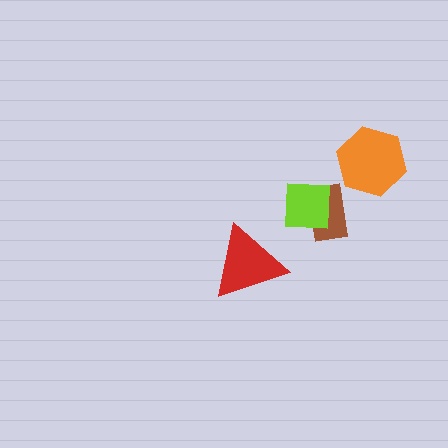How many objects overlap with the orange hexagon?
0 objects overlap with the orange hexagon.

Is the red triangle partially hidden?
No, no other shape covers it.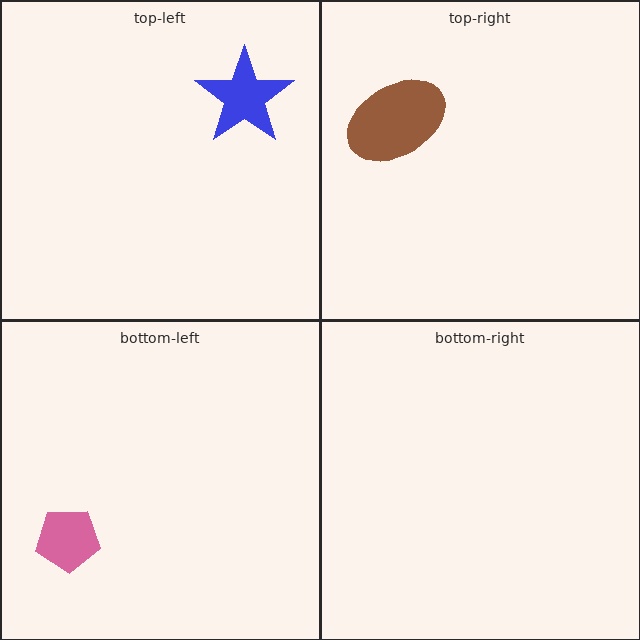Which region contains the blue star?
The top-left region.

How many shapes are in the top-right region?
1.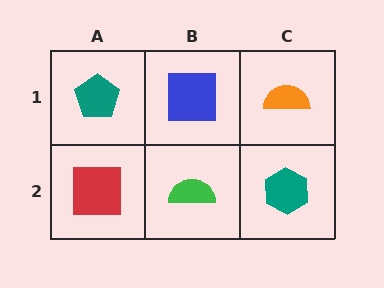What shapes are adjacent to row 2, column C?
An orange semicircle (row 1, column C), a green semicircle (row 2, column B).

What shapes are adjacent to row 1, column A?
A red square (row 2, column A), a blue square (row 1, column B).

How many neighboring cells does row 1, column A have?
2.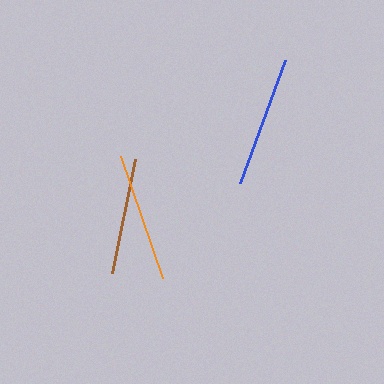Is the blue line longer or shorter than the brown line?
The blue line is longer than the brown line.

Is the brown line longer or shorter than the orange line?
The orange line is longer than the brown line.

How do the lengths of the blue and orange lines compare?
The blue and orange lines are approximately the same length.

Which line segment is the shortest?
The brown line is the shortest at approximately 117 pixels.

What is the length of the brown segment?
The brown segment is approximately 117 pixels long.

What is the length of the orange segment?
The orange segment is approximately 130 pixels long.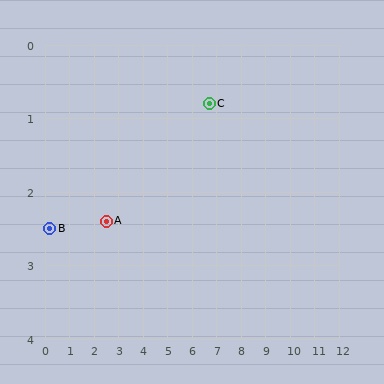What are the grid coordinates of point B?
Point B is at approximately (0.2, 2.5).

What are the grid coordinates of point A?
Point A is at approximately (2.5, 2.4).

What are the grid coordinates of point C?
Point C is at approximately (6.7, 0.8).